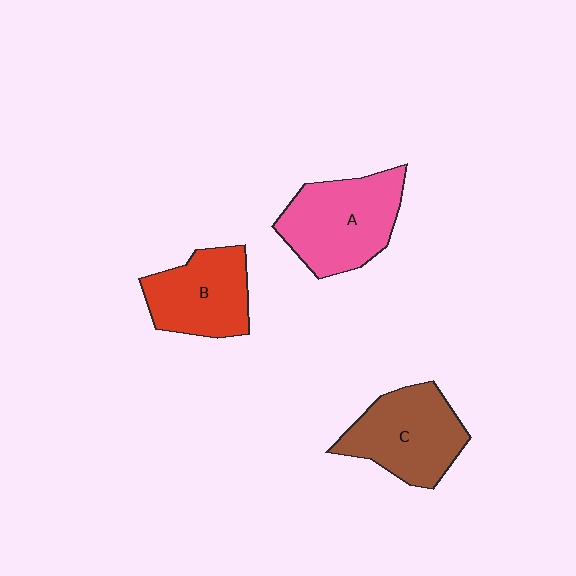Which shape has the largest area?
Shape A (pink).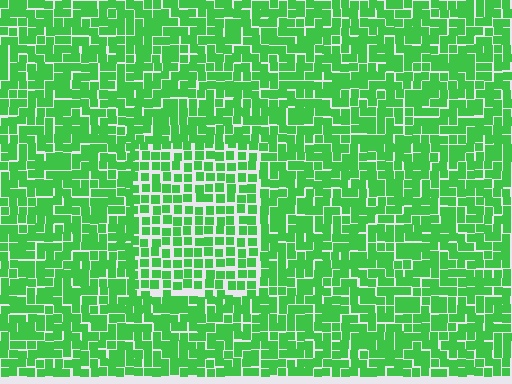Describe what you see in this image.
The image contains small green elements arranged at two different densities. A rectangle-shaped region is visible where the elements are less densely packed than the surrounding area.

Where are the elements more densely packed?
The elements are more densely packed outside the rectangle boundary.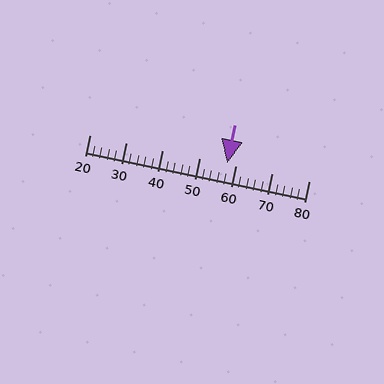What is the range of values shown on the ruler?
The ruler shows values from 20 to 80.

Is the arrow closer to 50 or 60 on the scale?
The arrow is closer to 60.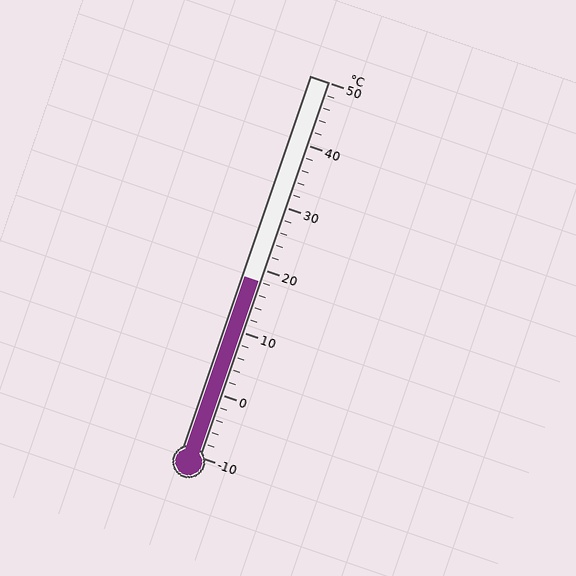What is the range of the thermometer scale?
The thermometer scale ranges from -10°C to 50°C.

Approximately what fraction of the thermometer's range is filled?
The thermometer is filled to approximately 45% of its range.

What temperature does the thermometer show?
The thermometer shows approximately 18°C.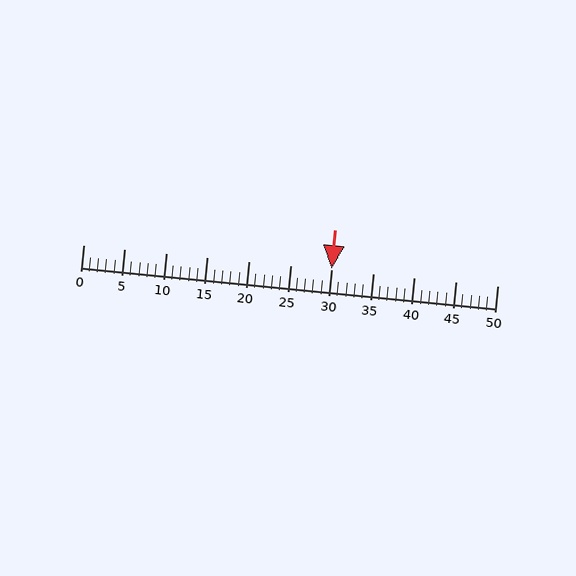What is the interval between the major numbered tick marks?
The major tick marks are spaced 5 units apart.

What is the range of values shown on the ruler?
The ruler shows values from 0 to 50.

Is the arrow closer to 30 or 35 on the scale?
The arrow is closer to 30.